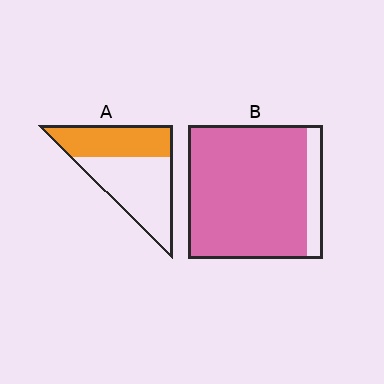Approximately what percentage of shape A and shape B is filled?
A is approximately 40% and B is approximately 90%.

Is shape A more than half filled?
No.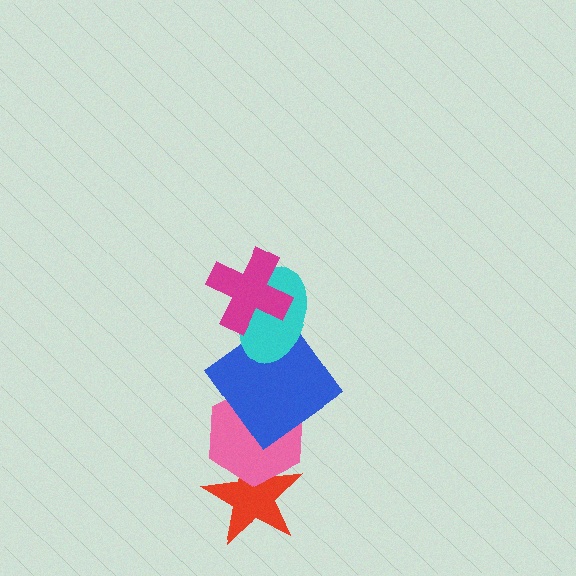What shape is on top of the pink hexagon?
The blue diamond is on top of the pink hexagon.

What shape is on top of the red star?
The pink hexagon is on top of the red star.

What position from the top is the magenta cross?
The magenta cross is 1st from the top.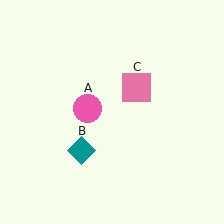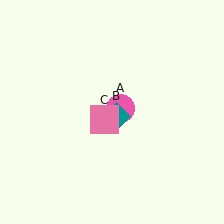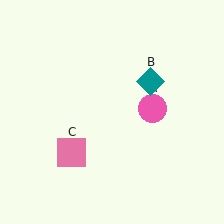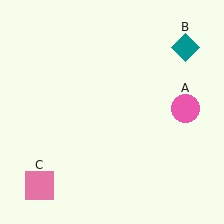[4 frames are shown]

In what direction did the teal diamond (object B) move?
The teal diamond (object B) moved up and to the right.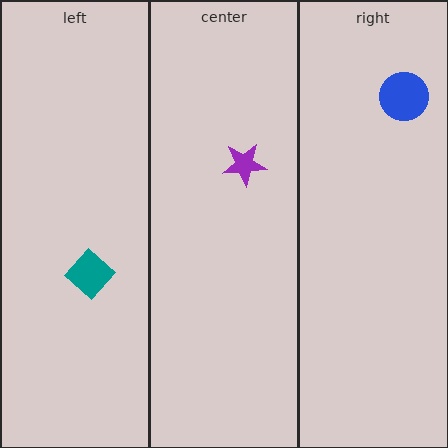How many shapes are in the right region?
1.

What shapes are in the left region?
The teal diamond.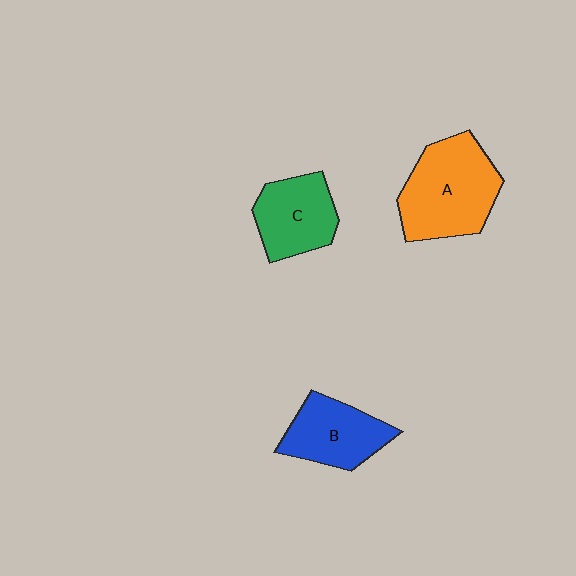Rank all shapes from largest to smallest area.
From largest to smallest: A (orange), B (blue), C (green).